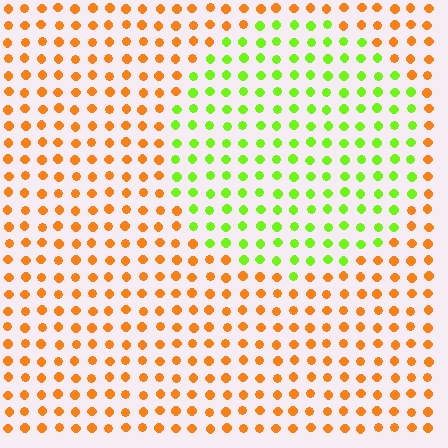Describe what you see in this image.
The image is filled with small orange elements in a uniform arrangement. A circle-shaped region is visible where the elements are tinted to a slightly different hue, forming a subtle color boundary.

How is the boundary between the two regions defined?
The boundary is defined purely by a slight shift in hue (about 68 degrees). Spacing, size, and orientation are identical on both sides.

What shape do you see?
I see a circle.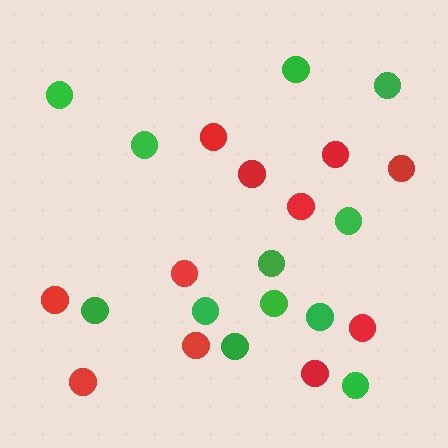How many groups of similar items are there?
There are 2 groups: one group of red circles (11) and one group of green circles (12).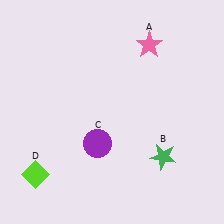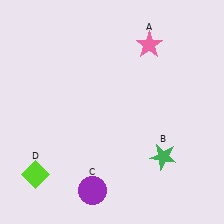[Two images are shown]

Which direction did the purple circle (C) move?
The purple circle (C) moved down.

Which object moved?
The purple circle (C) moved down.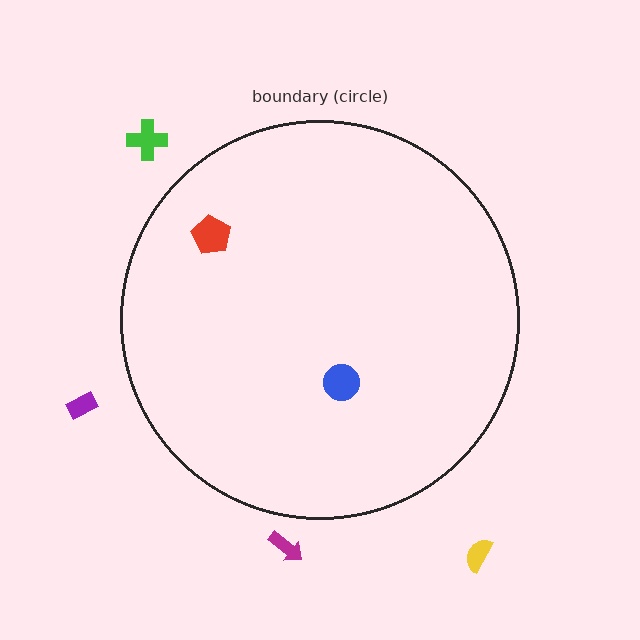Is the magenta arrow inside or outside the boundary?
Outside.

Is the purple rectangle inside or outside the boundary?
Outside.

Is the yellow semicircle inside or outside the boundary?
Outside.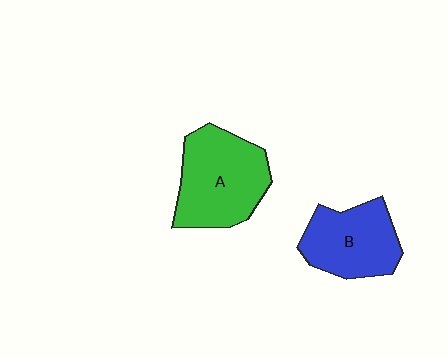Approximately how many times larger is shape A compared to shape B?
Approximately 1.2 times.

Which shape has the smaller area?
Shape B (blue).